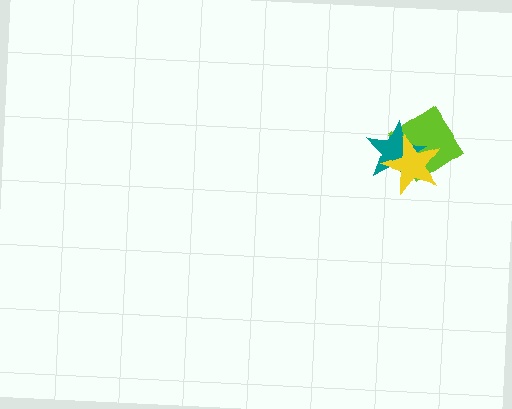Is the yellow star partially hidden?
No, no other shape covers it.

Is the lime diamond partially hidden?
Yes, it is partially covered by another shape.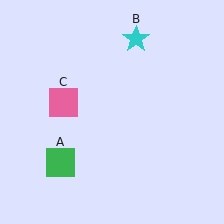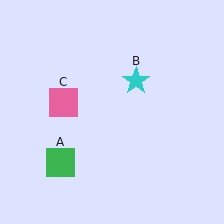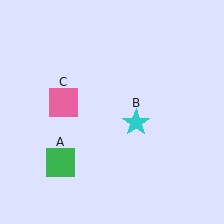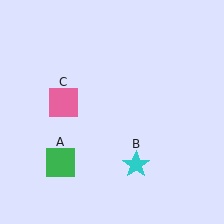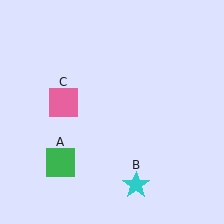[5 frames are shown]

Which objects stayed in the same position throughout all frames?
Green square (object A) and pink square (object C) remained stationary.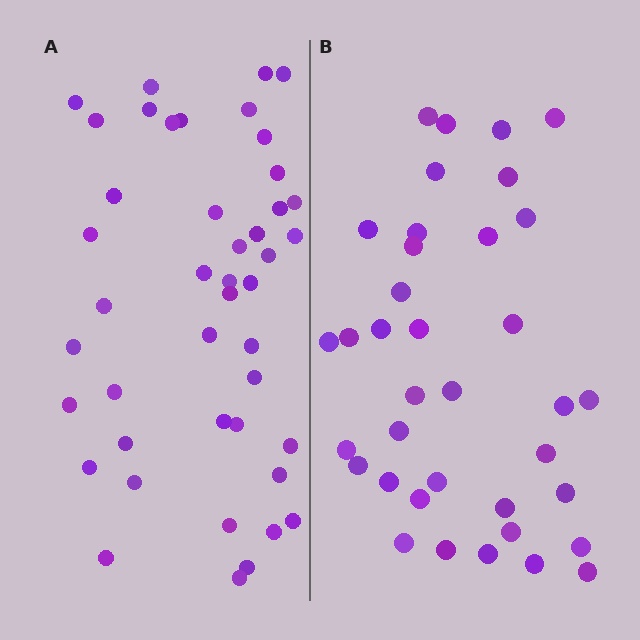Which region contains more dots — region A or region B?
Region A (the left region) has more dots.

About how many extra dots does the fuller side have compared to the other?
Region A has roughly 8 or so more dots than region B.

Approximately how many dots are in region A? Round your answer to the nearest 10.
About 40 dots. (The exact count is 44, which rounds to 40.)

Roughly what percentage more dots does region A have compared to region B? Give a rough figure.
About 20% more.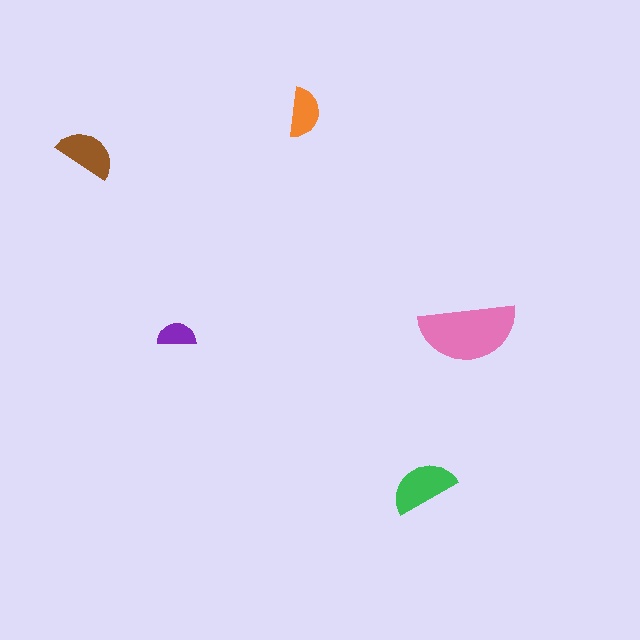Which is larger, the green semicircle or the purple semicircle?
The green one.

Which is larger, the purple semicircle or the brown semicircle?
The brown one.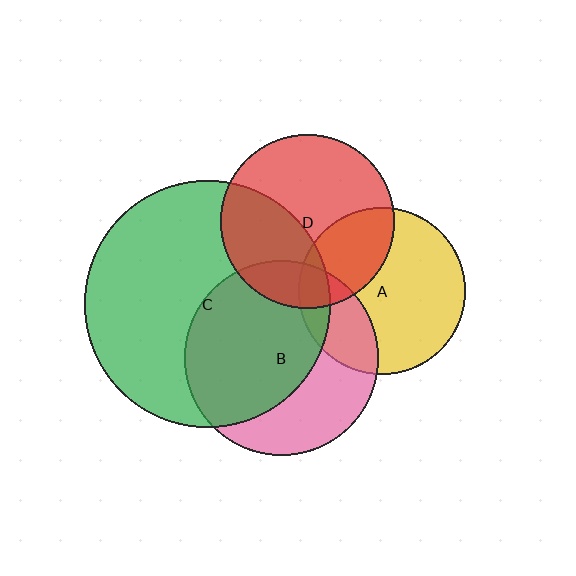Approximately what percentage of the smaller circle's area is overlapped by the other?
Approximately 30%.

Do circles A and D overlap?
Yes.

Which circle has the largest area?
Circle C (green).